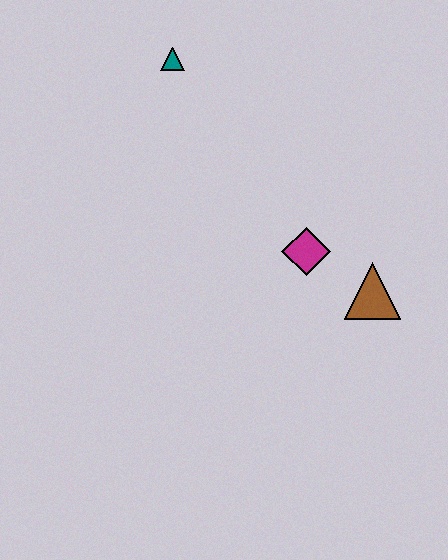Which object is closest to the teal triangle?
The magenta diamond is closest to the teal triangle.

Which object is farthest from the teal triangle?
The brown triangle is farthest from the teal triangle.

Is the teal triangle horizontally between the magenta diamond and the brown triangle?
No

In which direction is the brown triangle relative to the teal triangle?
The brown triangle is below the teal triangle.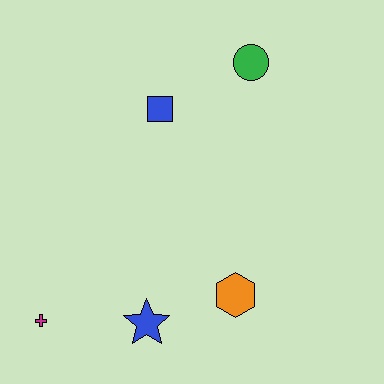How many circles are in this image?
There is 1 circle.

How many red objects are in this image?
There are no red objects.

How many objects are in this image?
There are 5 objects.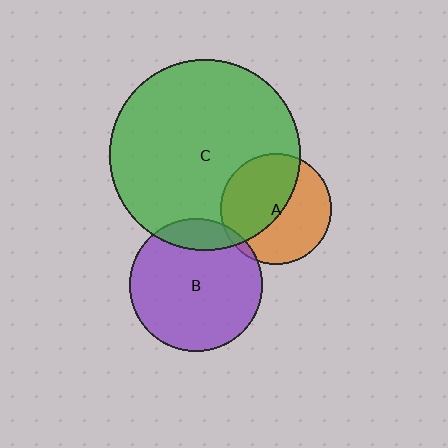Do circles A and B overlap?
Yes.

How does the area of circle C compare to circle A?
Approximately 3.0 times.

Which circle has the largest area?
Circle C (green).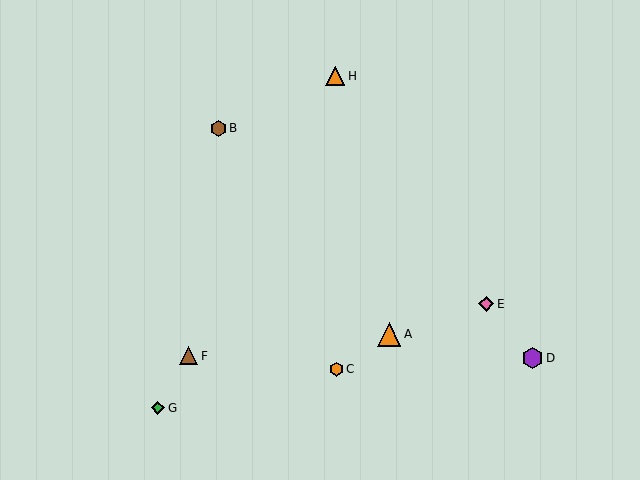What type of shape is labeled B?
Shape B is a brown hexagon.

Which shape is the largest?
The orange triangle (labeled A) is the largest.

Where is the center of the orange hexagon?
The center of the orange hexagon is at (336, 369).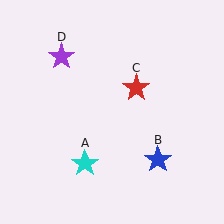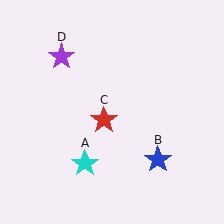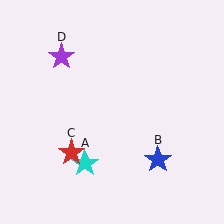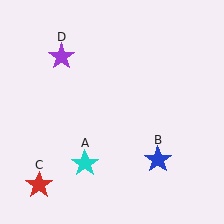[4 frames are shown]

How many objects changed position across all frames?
1 object changed position: red star (object C).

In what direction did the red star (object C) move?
The red star (object C) moved down and to the left.